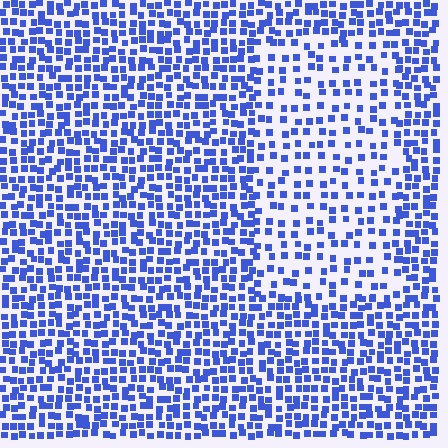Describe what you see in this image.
The image contains small blue elements arranged at two different densities. A rectangle-shaped region is visible where the elements are less densely packed than the surrounding area.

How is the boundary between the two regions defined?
The boundary is defined by a change in element density (approximately 1.9x ratio). All elements are the same color, size, and shape.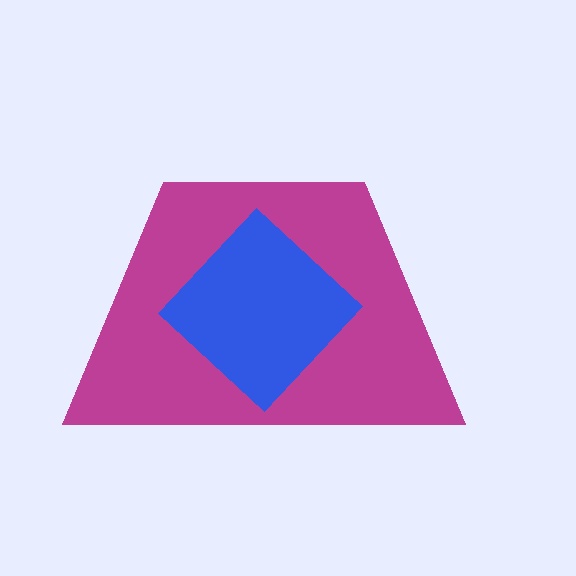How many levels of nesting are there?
2.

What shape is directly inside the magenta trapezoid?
The blue diamond.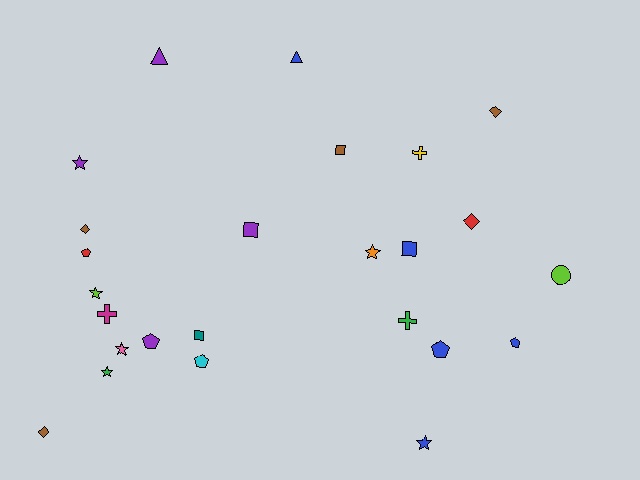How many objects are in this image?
There are 25 objects.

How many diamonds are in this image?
There are 4 diamonds.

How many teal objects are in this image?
There is 1 teal object.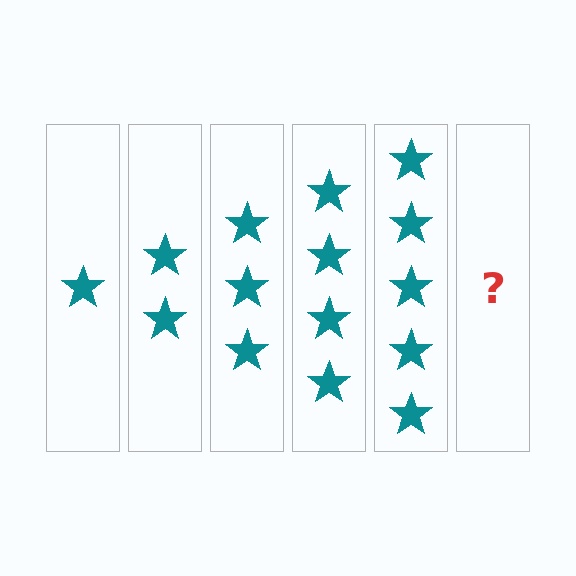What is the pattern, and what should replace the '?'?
The pattern is that each step adds one more star. The '?' should be 6 stars.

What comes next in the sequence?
The next element should be 6 stars.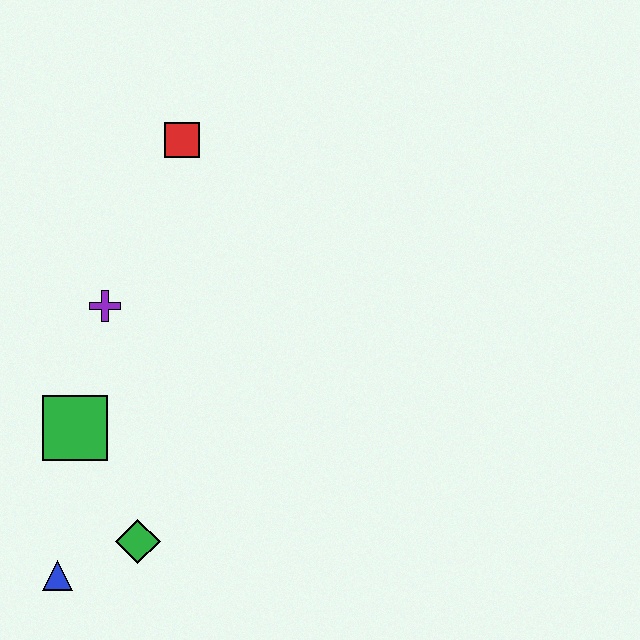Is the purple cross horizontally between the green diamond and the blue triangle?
Yes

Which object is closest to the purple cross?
The green square is closest to the purple cross.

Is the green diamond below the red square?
Yes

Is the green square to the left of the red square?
Yes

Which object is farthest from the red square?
The blue triangle is farthest from the red square.